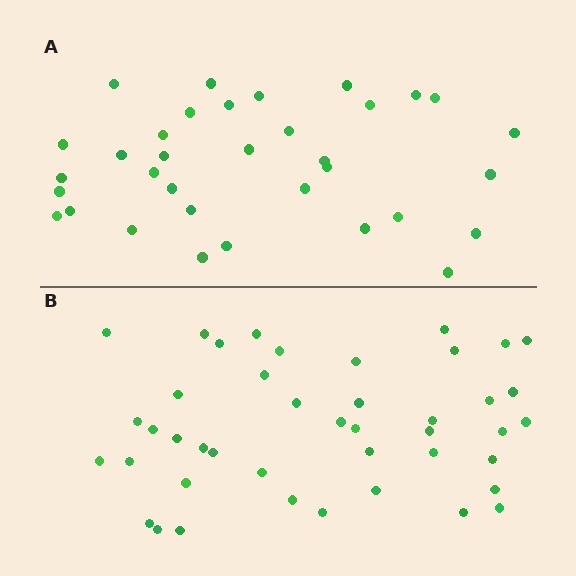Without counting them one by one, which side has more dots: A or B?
Region B (the bottom region) has more dots.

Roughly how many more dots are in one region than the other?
Region B has roughly 8 or so more dots than region A.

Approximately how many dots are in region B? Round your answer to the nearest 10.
About 40 dots. (The exact count is 43, which rounds to 40.)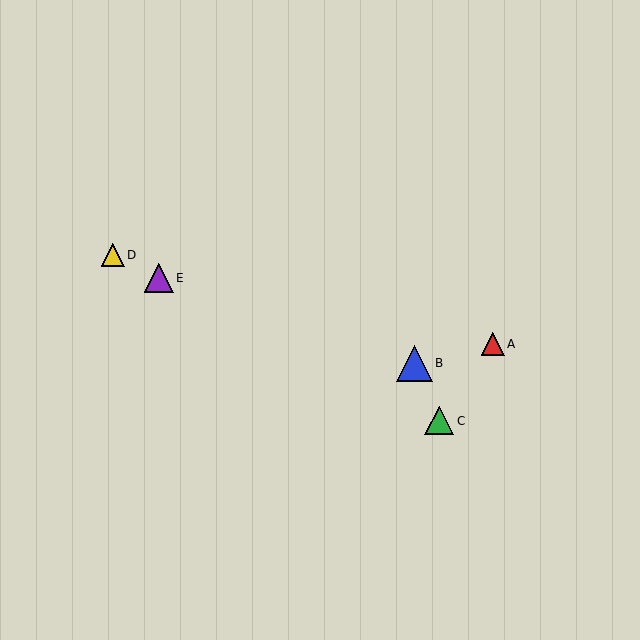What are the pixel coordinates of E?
Object E is at (159, 278).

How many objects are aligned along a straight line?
3 objects (C, D, E) are aligned along a straight line.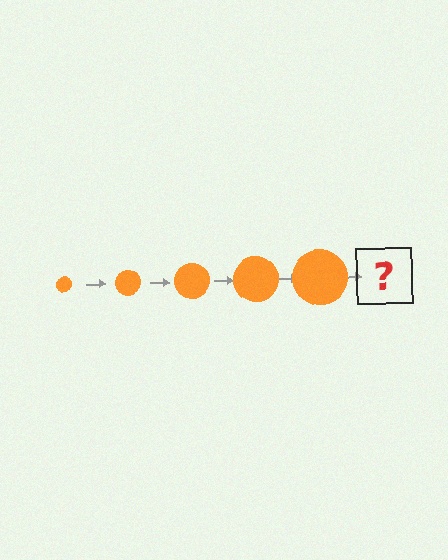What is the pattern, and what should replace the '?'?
The pattern is that the circle gets progressively larger each step. The '?' should be an orange circle, larger than the previous one.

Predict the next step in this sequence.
The next step is an orange circle, larger than the previous one.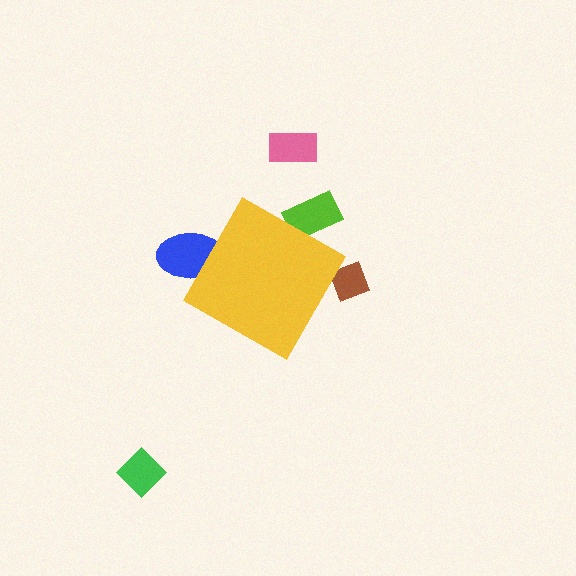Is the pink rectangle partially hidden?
No, the pink rectangle is fully visible.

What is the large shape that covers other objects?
A yellow diamond.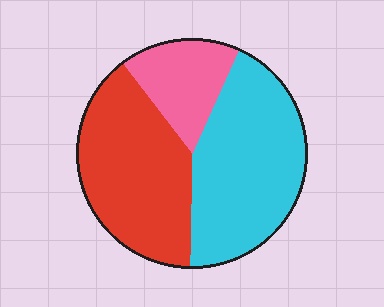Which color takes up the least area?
Pink, at roughly 15%.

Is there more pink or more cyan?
Cyan.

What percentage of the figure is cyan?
Cyan covers around 45% of the figure.